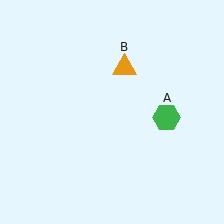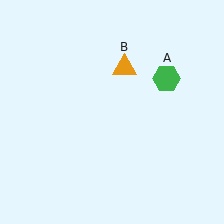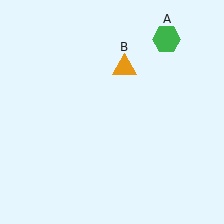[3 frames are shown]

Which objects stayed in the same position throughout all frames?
Orange triangle (object B) remained stationary.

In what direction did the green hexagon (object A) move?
The green hexagon (object A) moved up.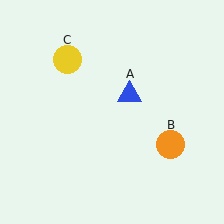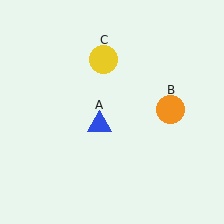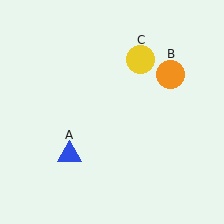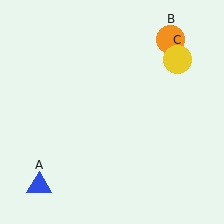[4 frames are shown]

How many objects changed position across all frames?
3 objects changed position: blue triangle (object A), orange circle (object B), yellow circle (object C).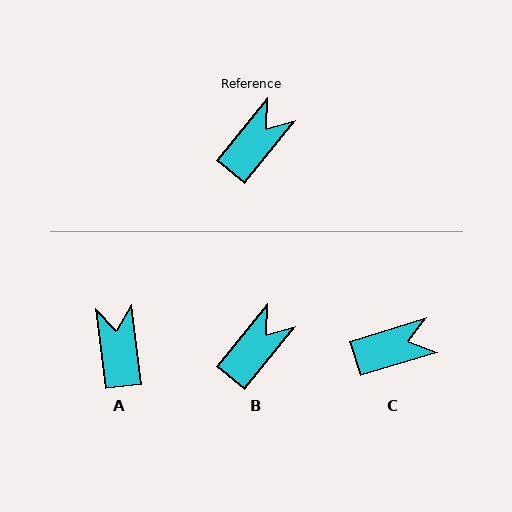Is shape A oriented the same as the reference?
No, it is off by about 46 degrees.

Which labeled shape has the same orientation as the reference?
B.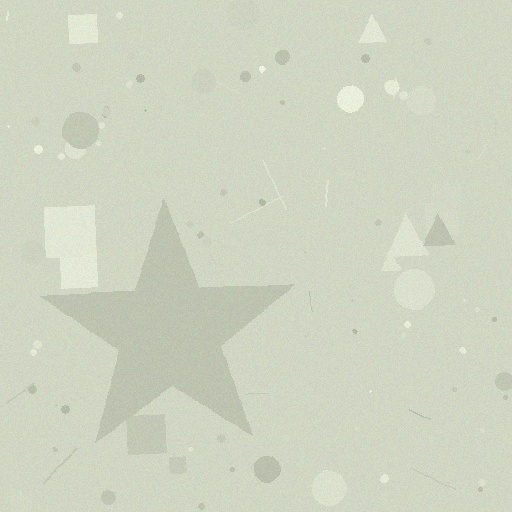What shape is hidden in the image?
A star is hidden in the image.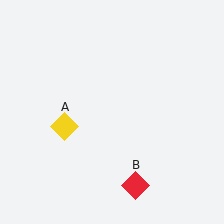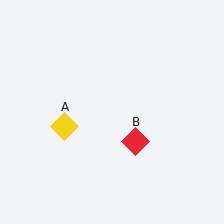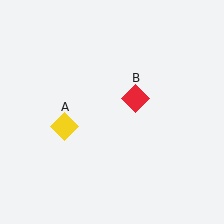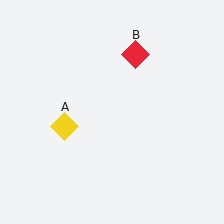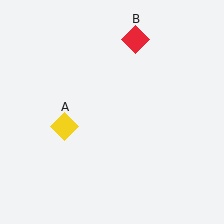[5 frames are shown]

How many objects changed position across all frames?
1 object changed position: red diamond (object B).